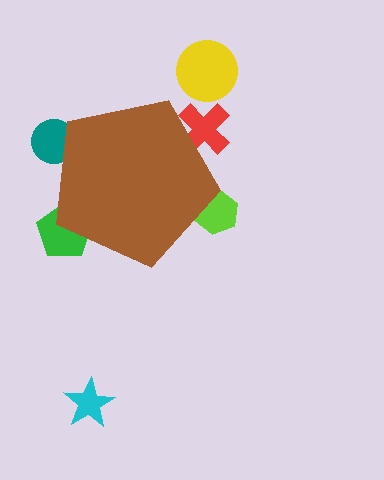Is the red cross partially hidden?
Yes, the red cross is partially hidden behind the brown pentagon.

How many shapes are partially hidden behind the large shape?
4 shapes are partially hidden.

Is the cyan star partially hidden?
No, the cyan star is fully visible.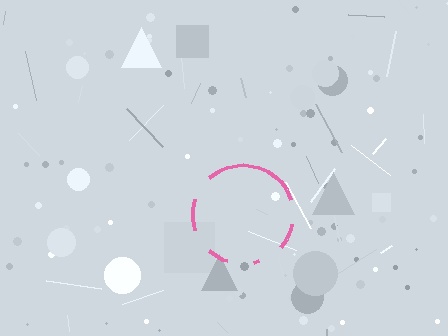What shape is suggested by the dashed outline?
The dashed outline suggests a circle.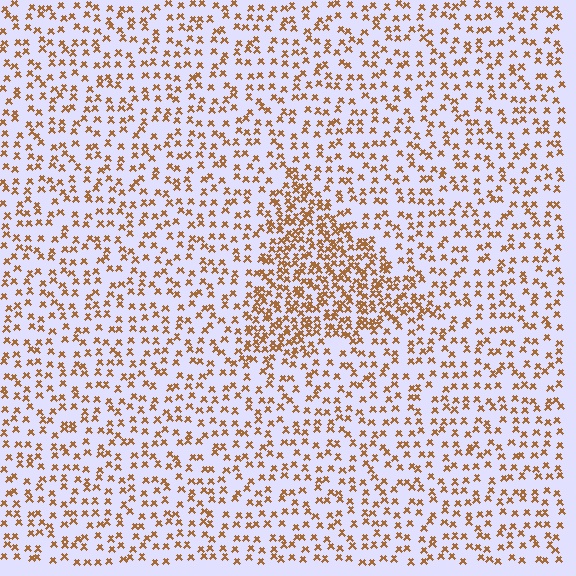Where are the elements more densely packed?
The elements are more densely packed inside the triangle boundary.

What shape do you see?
I see a triangle.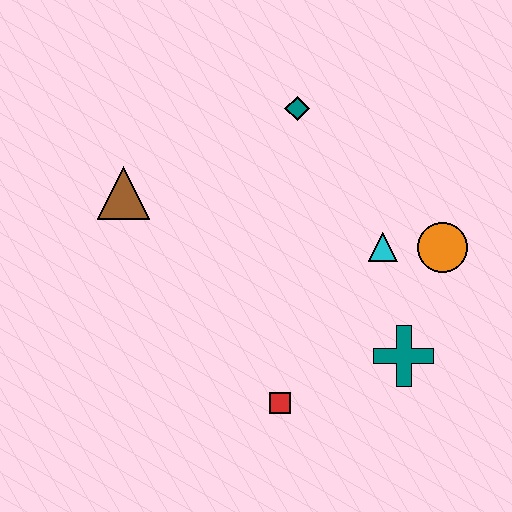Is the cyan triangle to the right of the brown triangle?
Yes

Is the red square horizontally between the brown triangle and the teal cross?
Yes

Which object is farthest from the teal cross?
The brown triangle is farthest from the teal cross.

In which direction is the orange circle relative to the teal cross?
The orange circle is above the teal cross.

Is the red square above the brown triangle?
No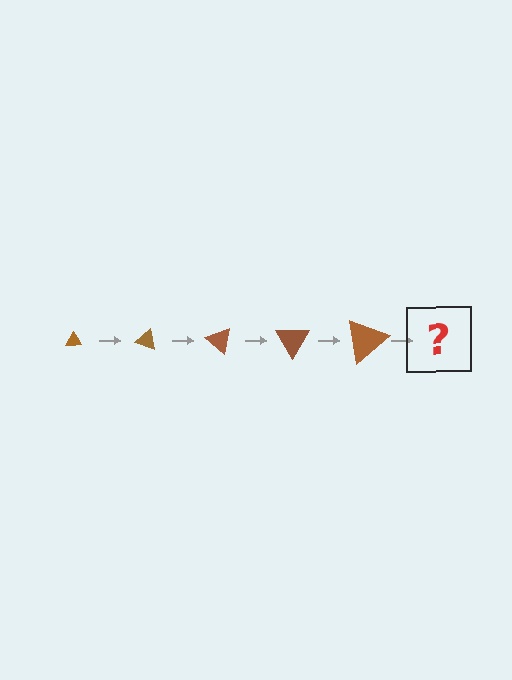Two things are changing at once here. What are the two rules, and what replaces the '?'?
The two rules are that the triangle grows larger each step and it rotates 20 degrees each step. The '?' should be a triangle, larger than the previous one and rotated 100 degrees from the start.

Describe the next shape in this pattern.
It should be a triangle, larger than the previous one and rotated 100 degrees from the start.